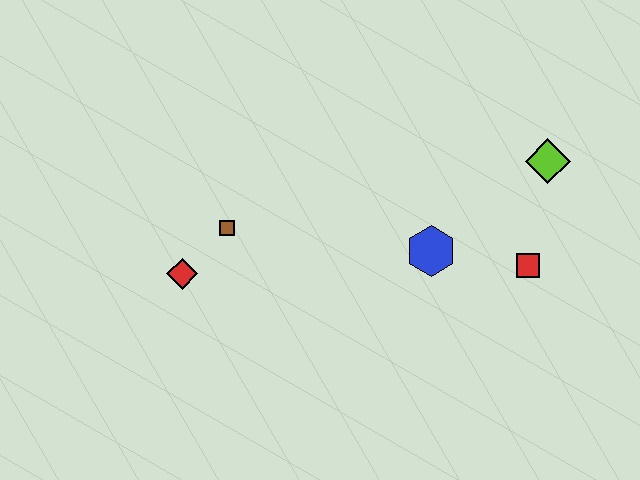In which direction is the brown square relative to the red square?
The brown square is to the left of the red square.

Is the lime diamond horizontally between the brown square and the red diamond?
No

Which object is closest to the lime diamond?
The red square is closest to the lime diamond.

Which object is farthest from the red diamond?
The lime diamond is farthest from the red diamond.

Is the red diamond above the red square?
No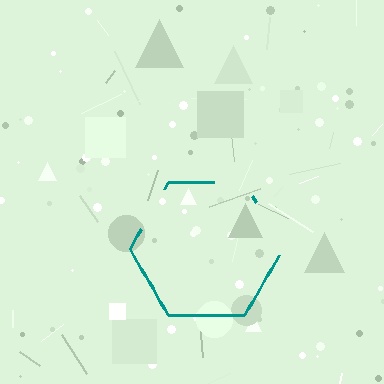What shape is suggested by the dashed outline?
The dashed outline suggests a hexagon.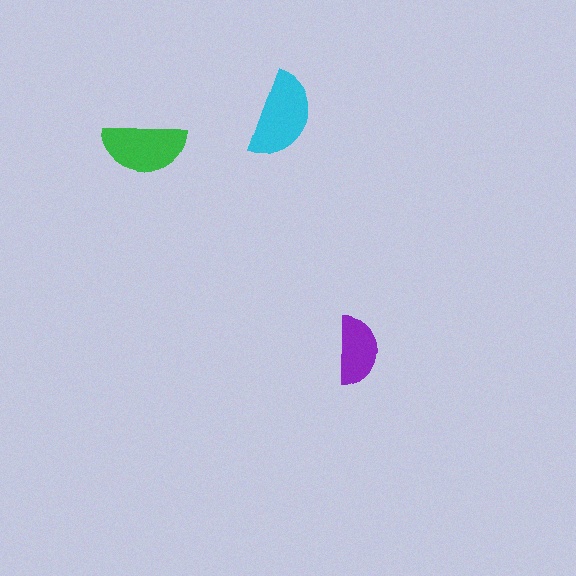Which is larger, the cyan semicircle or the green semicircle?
The cyan one.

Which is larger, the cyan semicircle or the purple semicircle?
The cyan one.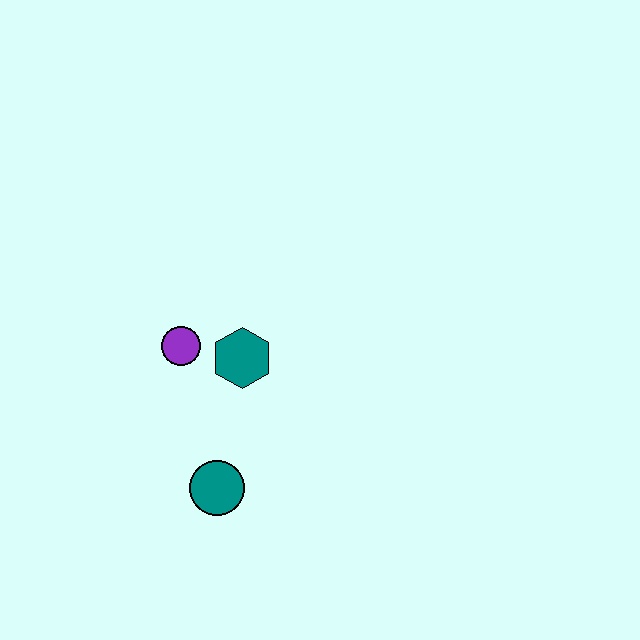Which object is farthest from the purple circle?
The teal circle is farthest from the purple circle.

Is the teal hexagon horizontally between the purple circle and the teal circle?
No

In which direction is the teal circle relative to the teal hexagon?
The teal circle is below the teal hexagon.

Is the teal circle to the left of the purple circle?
No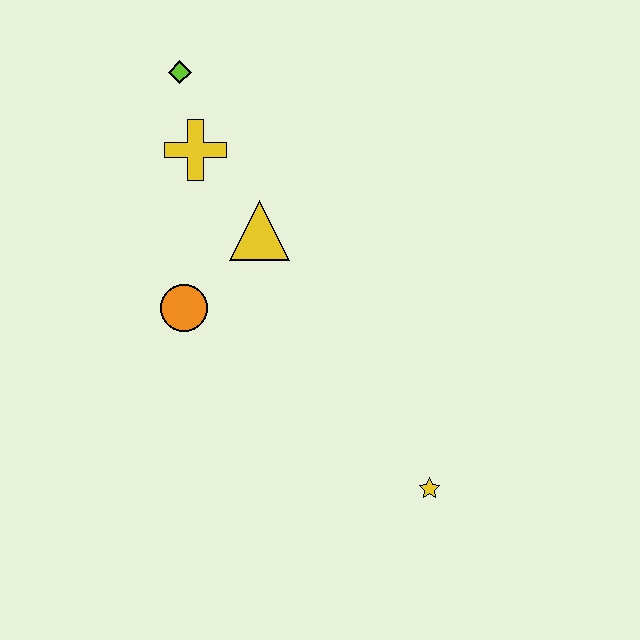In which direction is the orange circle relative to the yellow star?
The orange circle is to the left of the yellow star.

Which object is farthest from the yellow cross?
The yellow star is farthest from the yellow cross.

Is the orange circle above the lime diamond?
No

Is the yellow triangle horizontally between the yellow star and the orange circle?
Yes